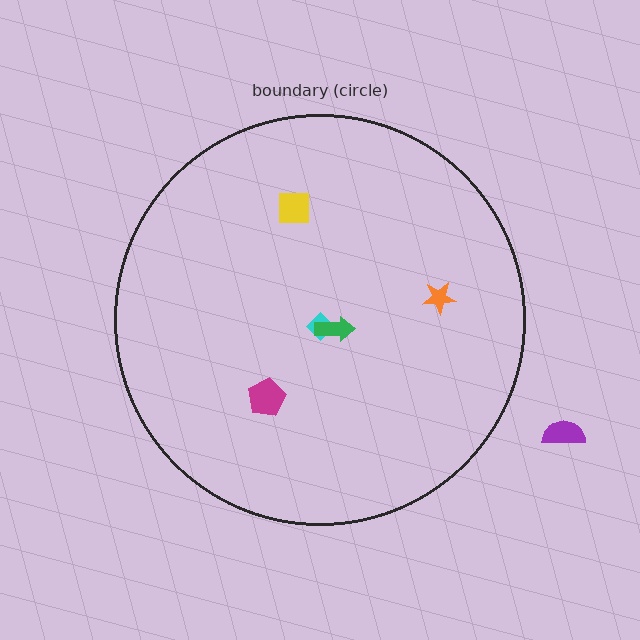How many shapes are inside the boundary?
5 inside, 1 outside.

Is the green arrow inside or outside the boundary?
Inside.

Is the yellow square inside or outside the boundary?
Inside.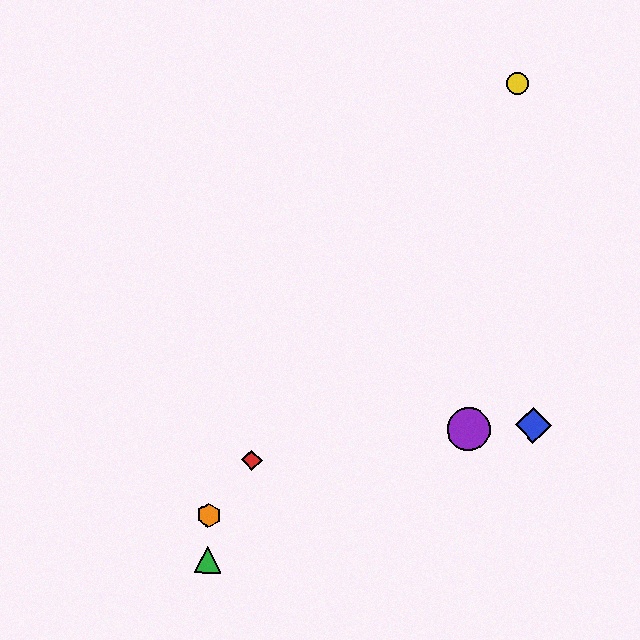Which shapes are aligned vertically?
The green triangle, the orange hexagon are aligned vertically.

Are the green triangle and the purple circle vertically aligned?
No, the green triangle is at x≈208 and the purple circle is at x≈469.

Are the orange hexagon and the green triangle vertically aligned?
Yes, both are at x≈209.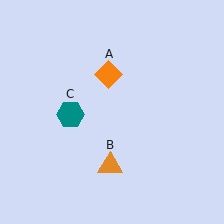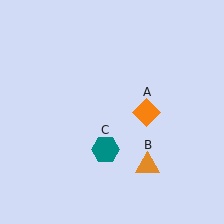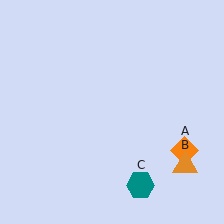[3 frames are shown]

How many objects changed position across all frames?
3 objects changed position: orange diamond (object A), orange triangle (object B), teal hexagon (object C).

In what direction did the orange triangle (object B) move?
The orange triangle (object B) moved right.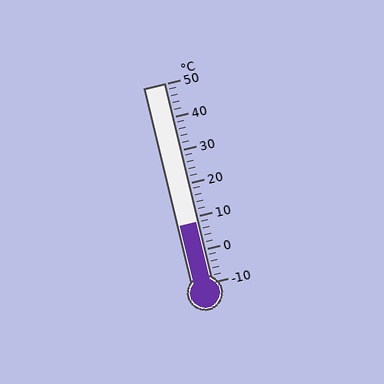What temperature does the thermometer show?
The thermometer shows approximately 8°C.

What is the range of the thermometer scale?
The thermometer scale ranges from -10°C to 50°C.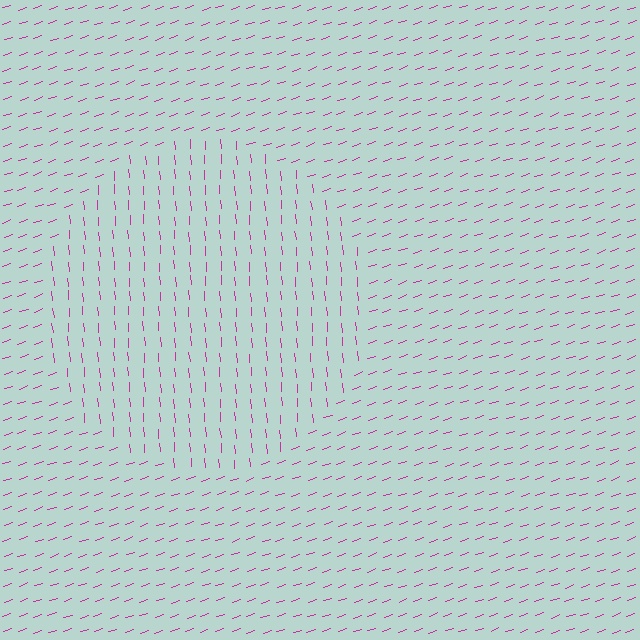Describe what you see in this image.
The image is filled with small magenta line segments. A circle region in the image has lines oriented differently from the surrounding lines, creating a visible texture boundary.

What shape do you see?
I see a circle.